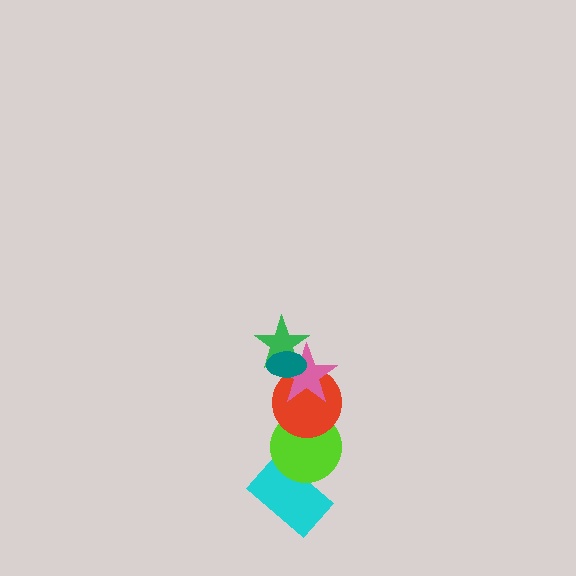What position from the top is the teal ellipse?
The teal ellipse is 1st from the top.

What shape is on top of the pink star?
The green star is on top of the pink star.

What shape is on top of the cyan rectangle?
The lime circle is on top of the cyan rectangle.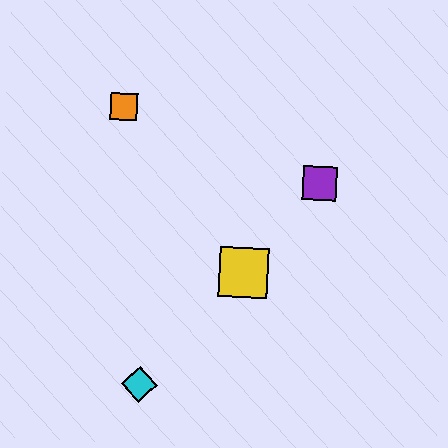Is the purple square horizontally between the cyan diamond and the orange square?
No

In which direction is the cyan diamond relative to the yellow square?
The cyan diamond is below the yellow square.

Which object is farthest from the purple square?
The cyan diamond is farthest from the purple square.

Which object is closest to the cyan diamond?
The yellow square is closest to the cyan diamond.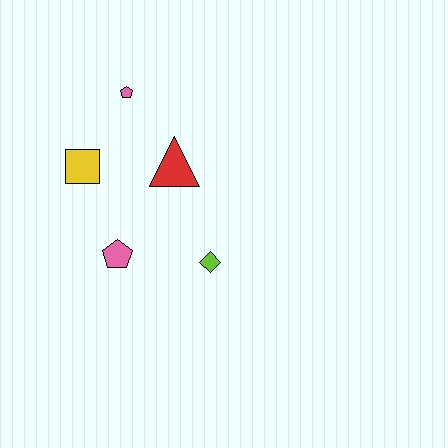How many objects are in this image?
There are 5 objects.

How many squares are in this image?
There is 1 square.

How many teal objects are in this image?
There are no teal objects.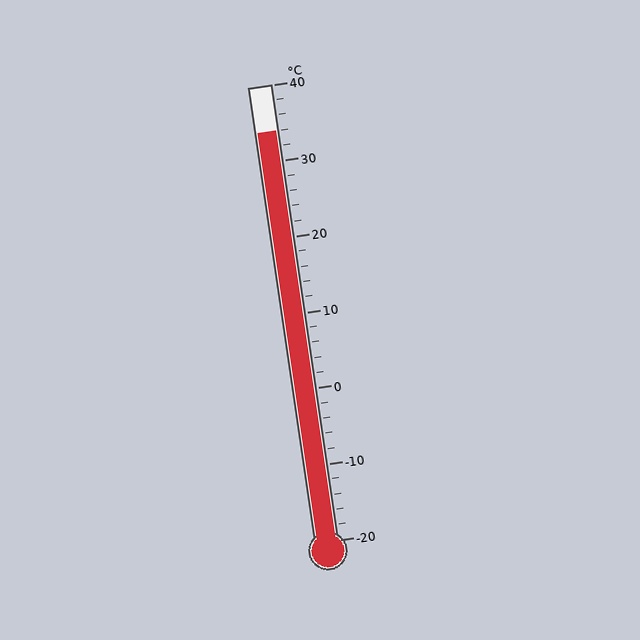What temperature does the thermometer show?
The thermometer shows approximately 34°C.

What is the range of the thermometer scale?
The thermometer scale ranges from -20°C to 40°C.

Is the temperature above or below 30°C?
The temperature is above 30°C.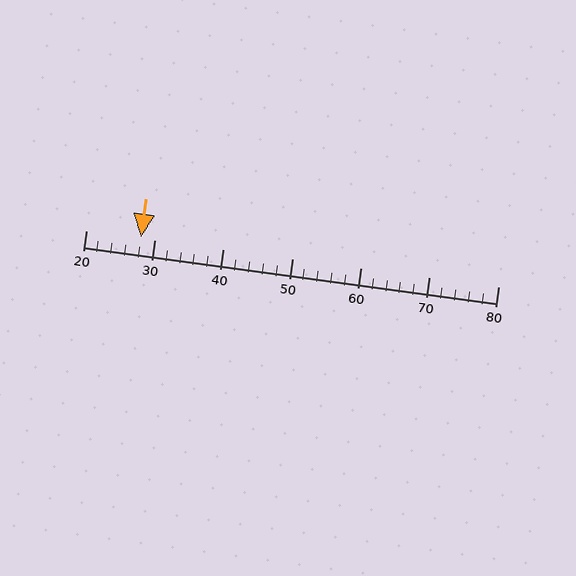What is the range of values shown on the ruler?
The ruler shows values from 20 to 80.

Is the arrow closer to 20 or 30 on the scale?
The arrow is closer to 30.